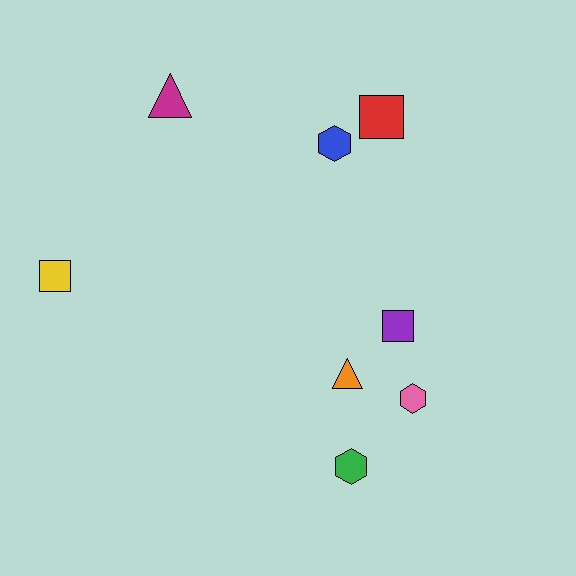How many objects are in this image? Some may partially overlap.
There are 8 objects.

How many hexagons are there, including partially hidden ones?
There are 3 hexagons.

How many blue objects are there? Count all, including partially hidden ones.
There is 1 blue object.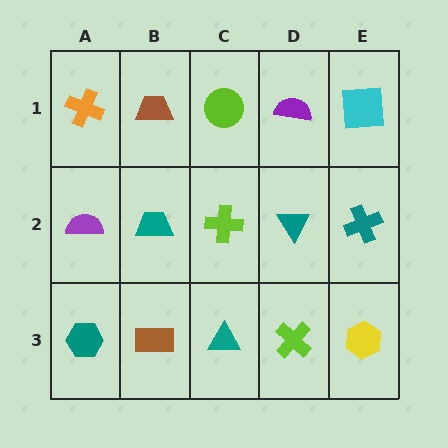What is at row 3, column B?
A brown rectangle.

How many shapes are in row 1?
5 shapes.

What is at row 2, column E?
A teal cross.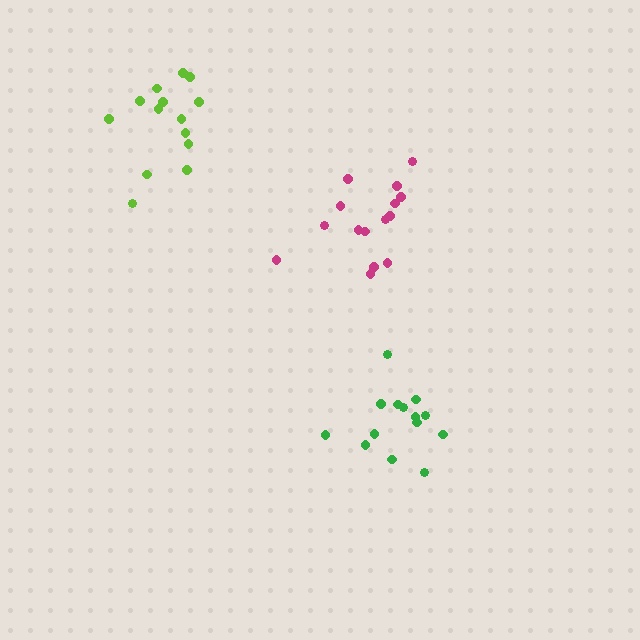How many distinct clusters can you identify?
There are 3 distinct clusters.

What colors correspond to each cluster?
The clusters are colored: magenta, green, lime.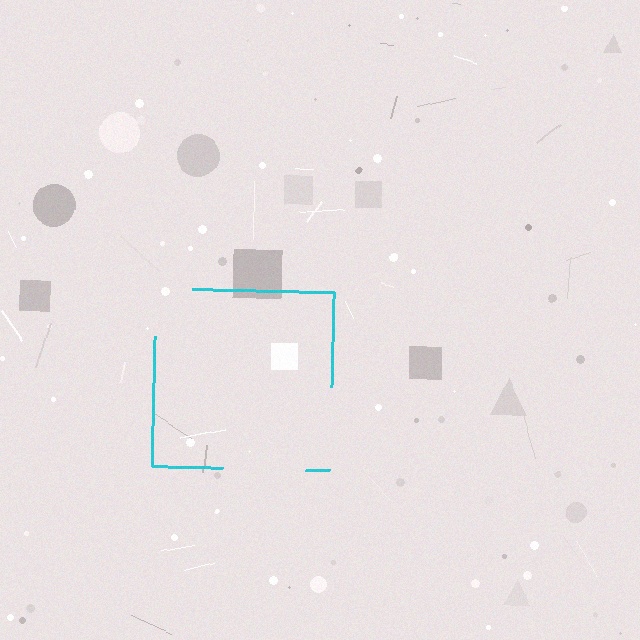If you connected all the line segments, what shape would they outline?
They would outline a square.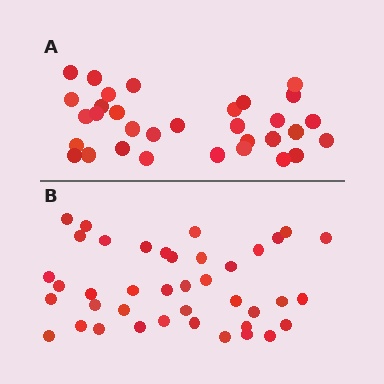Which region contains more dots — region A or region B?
Region B (the bottom region) has more dots.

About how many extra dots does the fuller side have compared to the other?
Region B has roughly 8 or so more dots than region A.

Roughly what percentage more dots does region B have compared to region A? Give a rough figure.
About 25% more.